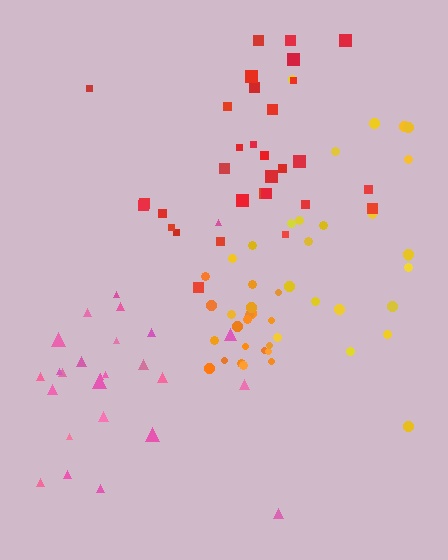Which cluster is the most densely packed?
Orange.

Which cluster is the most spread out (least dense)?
Yellow.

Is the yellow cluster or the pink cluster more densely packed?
Pink.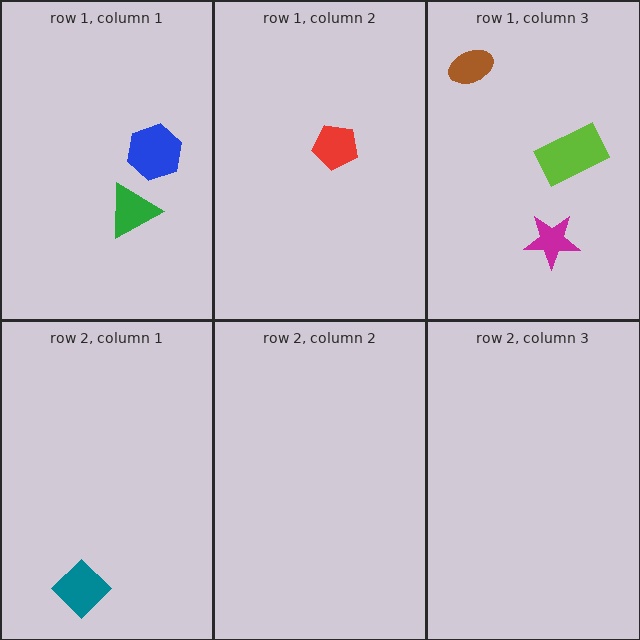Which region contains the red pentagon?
The row 1, column 2 region.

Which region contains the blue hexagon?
The row 1, column 1 region.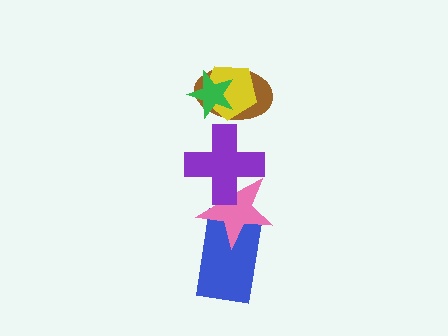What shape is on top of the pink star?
The purple cross is on top of the pink star.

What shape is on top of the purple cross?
The brown ellipse is on top of the purple cross.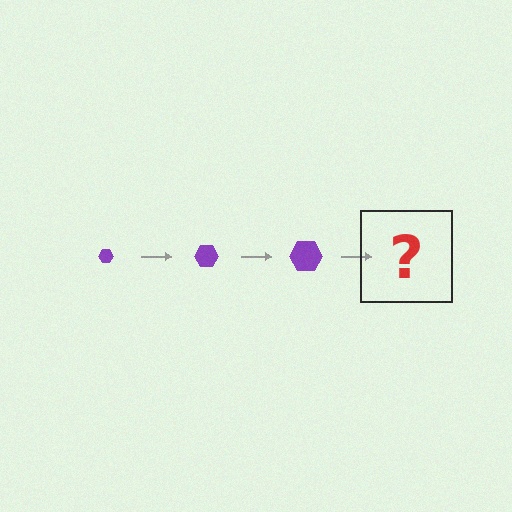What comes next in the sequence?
The next element should be a purple hexagon, larger than the previous one.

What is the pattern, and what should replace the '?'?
The pattern is that the hexagon gets progressively larger each step. The '?' should be a purple hexagon, larger than the previous one.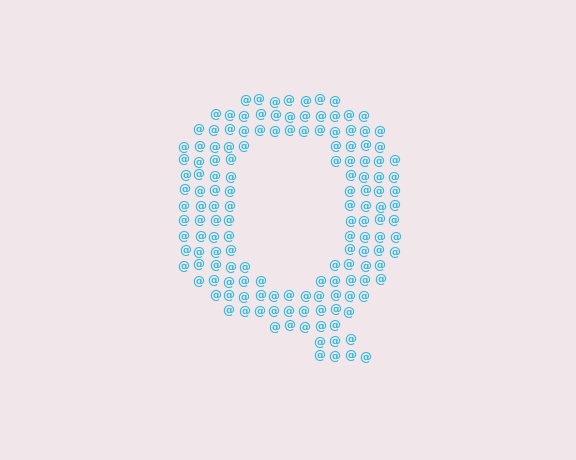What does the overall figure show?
The overall figure shows the letter Q.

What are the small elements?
The small elements are at signs.